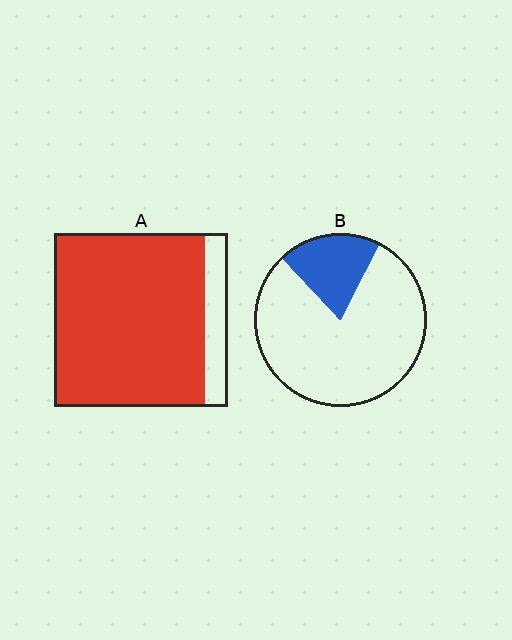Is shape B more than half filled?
No.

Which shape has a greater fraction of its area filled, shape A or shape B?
Shape A.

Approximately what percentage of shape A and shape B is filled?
A is approximately 85% and B is approximately 20%.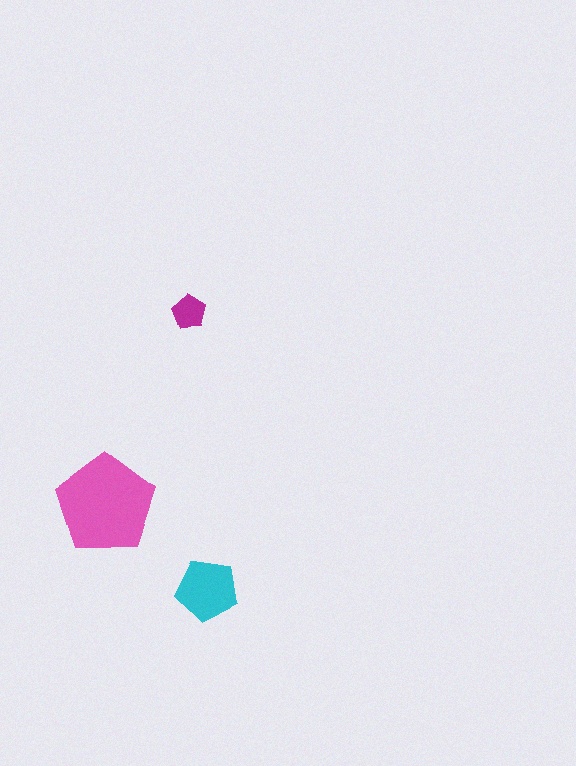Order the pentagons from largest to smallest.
the pink one, the cyan one, the magenta one.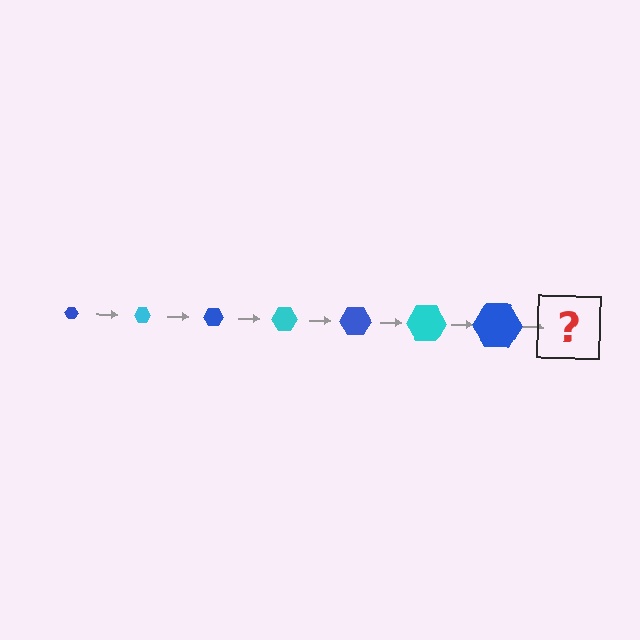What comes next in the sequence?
The next element should be a cyan hexagon, larger than the previous one.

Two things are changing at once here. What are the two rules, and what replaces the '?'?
The two rules are that the hexagon grows larger each step and the color cycles through blue and cyan. The '?' should be a cyan hexagon, larger than the previous one.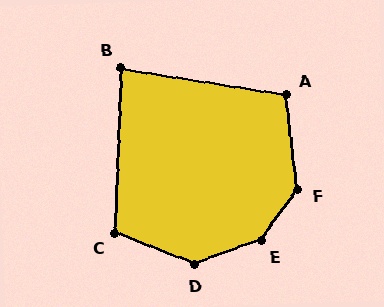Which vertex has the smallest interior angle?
B, at approximately 83 degrees.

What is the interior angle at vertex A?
Approximately 105 degrees (obtuse).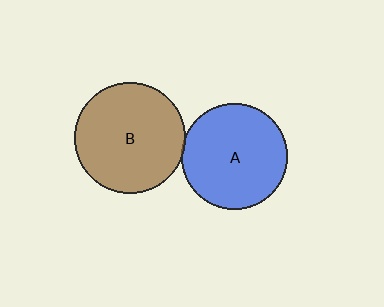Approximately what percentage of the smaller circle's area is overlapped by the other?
Approximately 5%.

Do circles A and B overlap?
Yes.